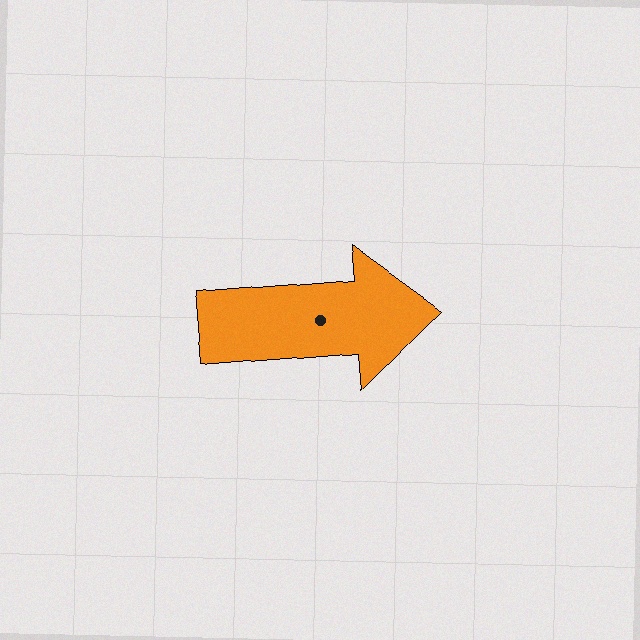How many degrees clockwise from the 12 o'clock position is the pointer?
Approximately 85 degrees.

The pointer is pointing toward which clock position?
Roughly 3 o'clock.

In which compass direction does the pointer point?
East.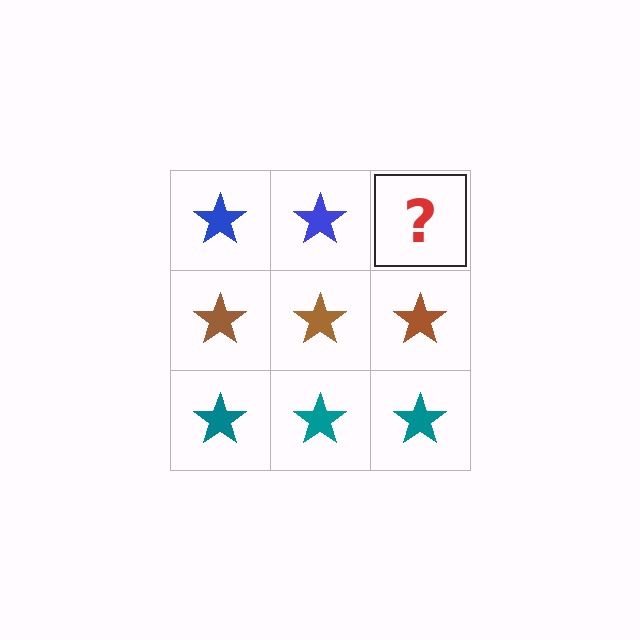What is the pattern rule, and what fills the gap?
The rule is that each row has a consistent color. The gap should be filled with a blue star.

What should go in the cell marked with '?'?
The missing cell should contain a blue star.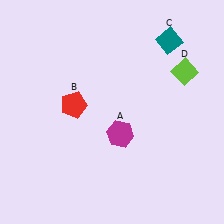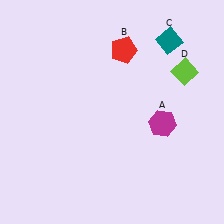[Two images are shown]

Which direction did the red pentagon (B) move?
The red pentagon (B) moved up.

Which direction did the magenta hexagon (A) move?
The magenta hexagon (A) moved right.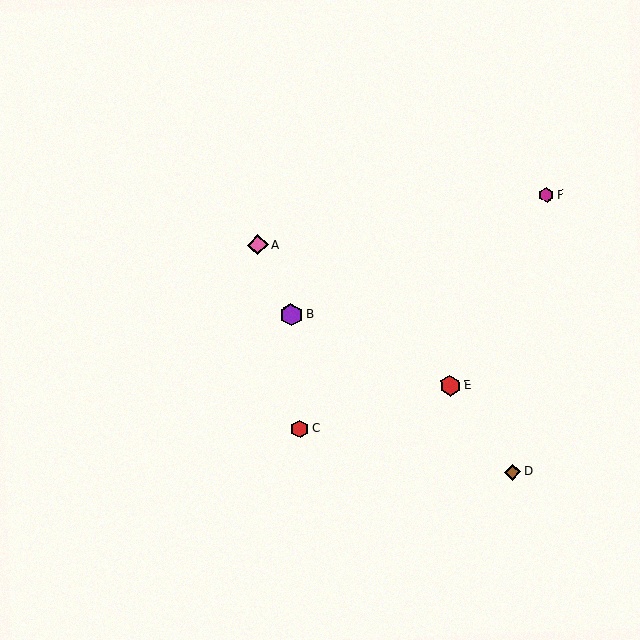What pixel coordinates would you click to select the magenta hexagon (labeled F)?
Click at (547, 195) to select the magenta hexagon F.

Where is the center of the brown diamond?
The center of the brown diamond is at (513, 472).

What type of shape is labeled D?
Shape D is a brown diamond.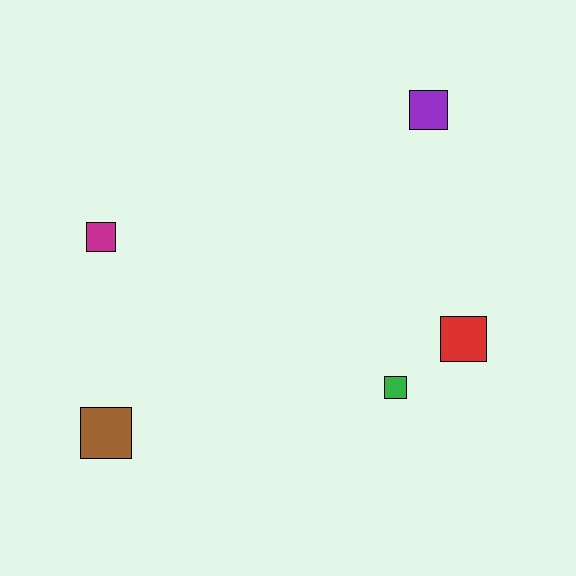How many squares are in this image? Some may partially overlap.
There are 5 squares.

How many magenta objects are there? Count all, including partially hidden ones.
There is 1 magenta object.